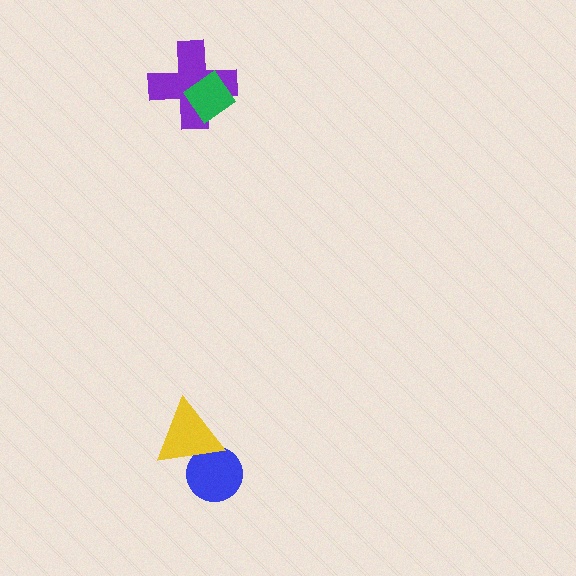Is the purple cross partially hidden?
Yes, it is partially covered by another shape.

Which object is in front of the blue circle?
The yellow triangle is in front of the blue circle.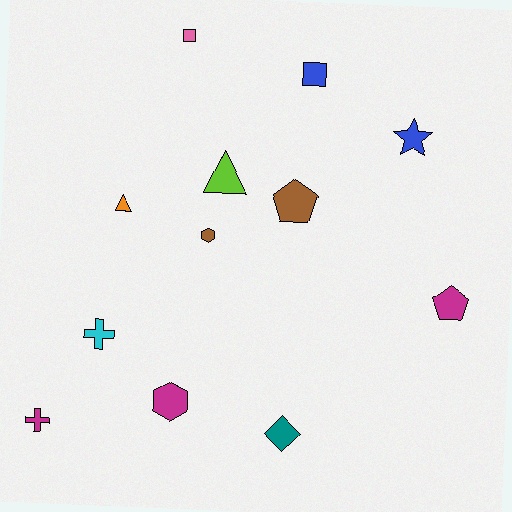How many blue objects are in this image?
There are 2 blue objects.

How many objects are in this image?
There are 12 objects.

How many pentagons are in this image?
There are 2 pentagons.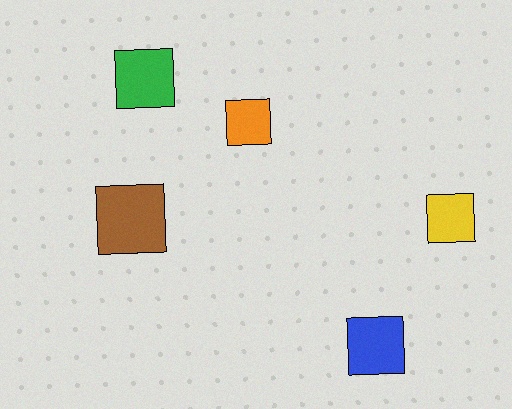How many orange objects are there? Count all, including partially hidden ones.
There is 1 orange object.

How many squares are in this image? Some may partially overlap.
There are 5 squares.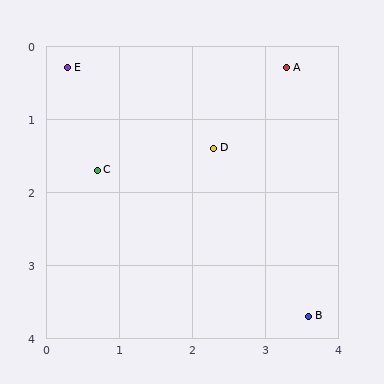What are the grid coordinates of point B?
Point B is at approximately (3.6, 3.7).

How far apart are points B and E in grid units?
Points B and E are about 4.7 grid units apart.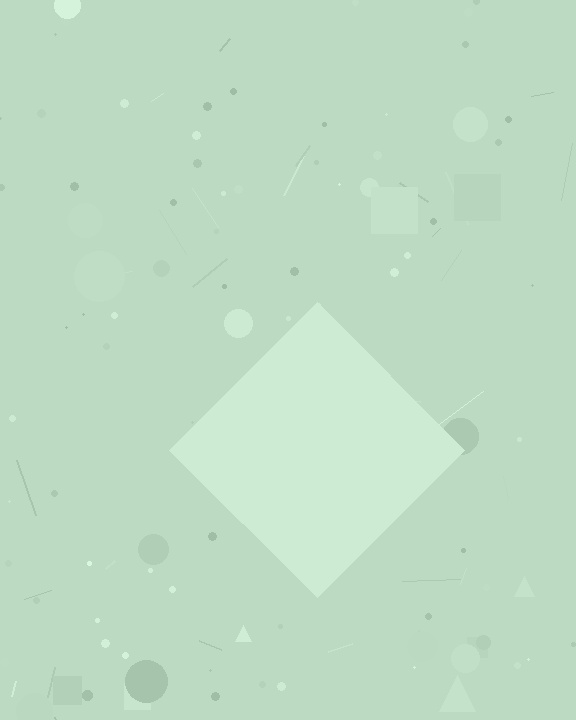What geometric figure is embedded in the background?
A diamond is embedded in the background.